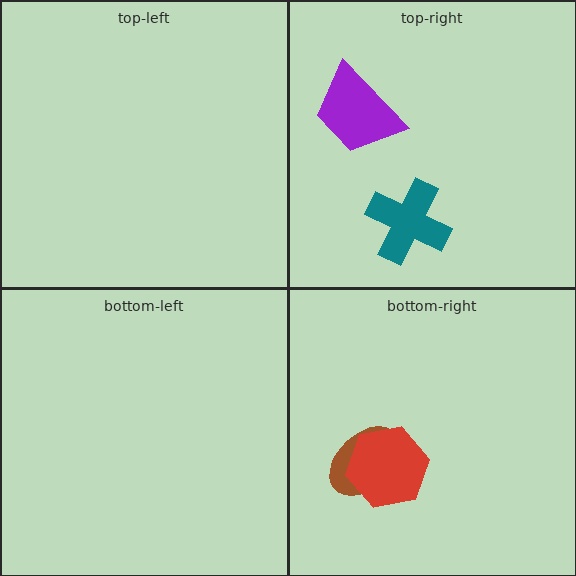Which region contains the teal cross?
The top-right region.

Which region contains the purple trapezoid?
The top-right region.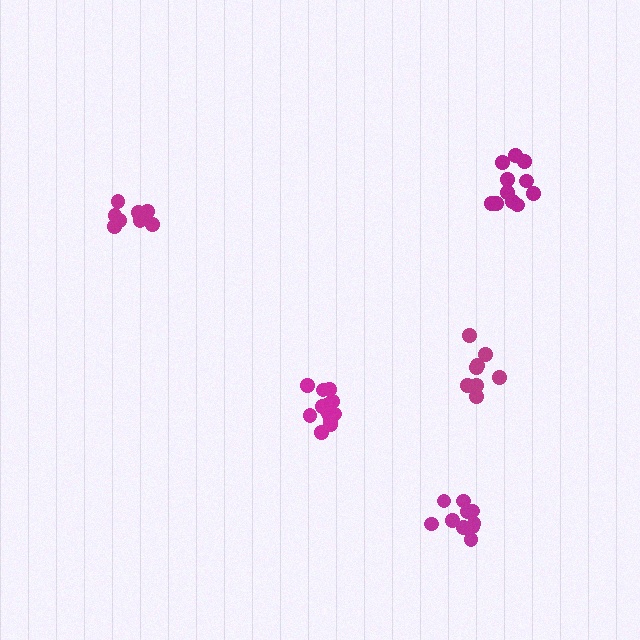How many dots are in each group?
Group 1: 8 dots, Group 2: 12 dots, Group 3: 10 dots, Group 4: 8 dots, Group 5: 11 dots (49 total).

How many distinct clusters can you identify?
There are 5 distinct clusters.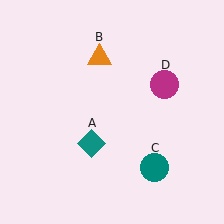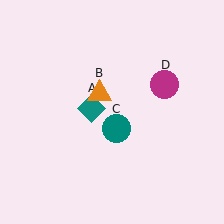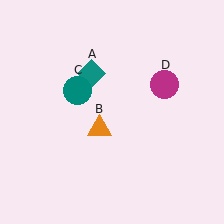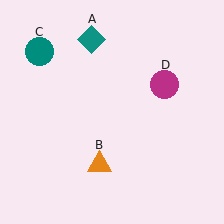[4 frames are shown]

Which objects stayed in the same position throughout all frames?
Magenta circle (object D) remained stationary.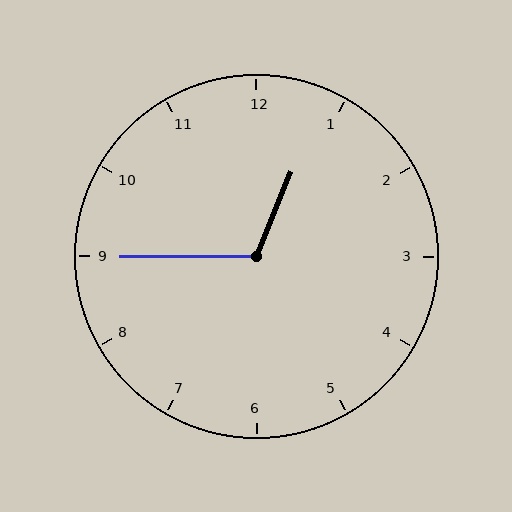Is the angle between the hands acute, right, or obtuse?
It is obtuse.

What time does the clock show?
12:45.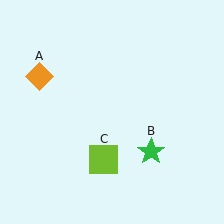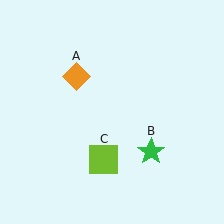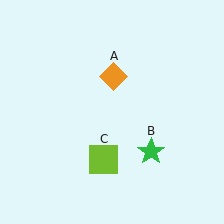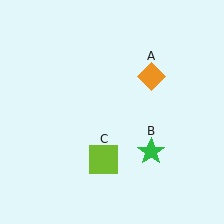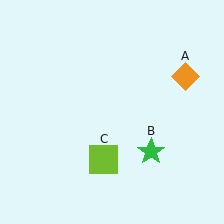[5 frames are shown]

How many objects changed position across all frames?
1 object changed position: orange diamond (object A).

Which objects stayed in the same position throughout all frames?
Green star (object B) and lime square (object C) remained stationary.